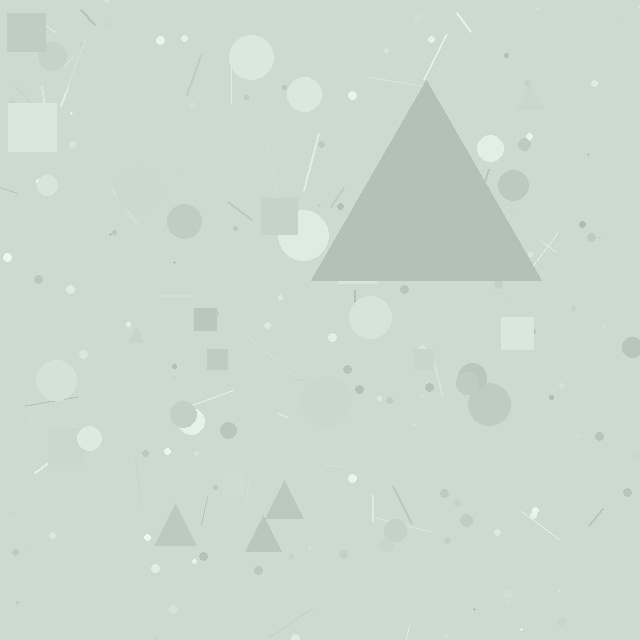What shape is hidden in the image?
A triangle is hidden in the image.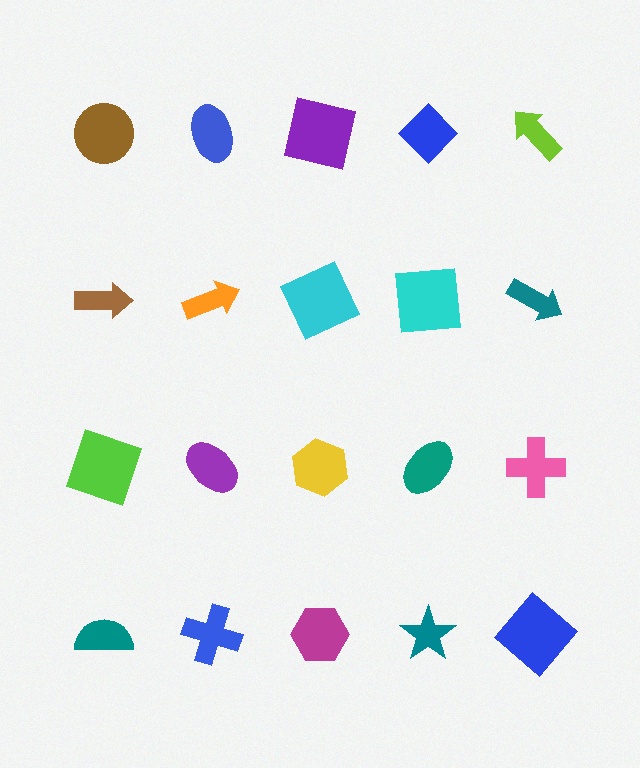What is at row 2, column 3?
A cyan square.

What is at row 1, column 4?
A blue diamond.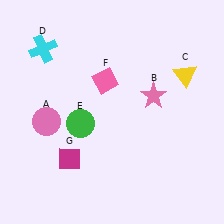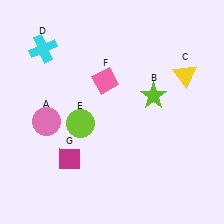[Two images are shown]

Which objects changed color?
B changed from pink to lime. E changed from green to lime.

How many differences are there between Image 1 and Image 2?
There are 2 differences between the two images.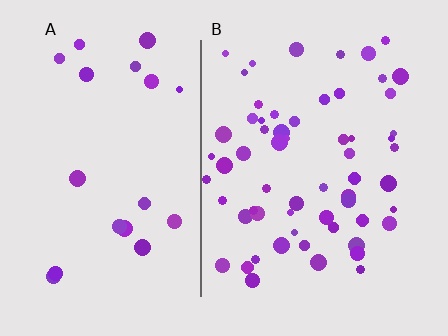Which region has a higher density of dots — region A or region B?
B (the right).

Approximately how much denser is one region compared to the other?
Approximately 2.9× — region B over region A.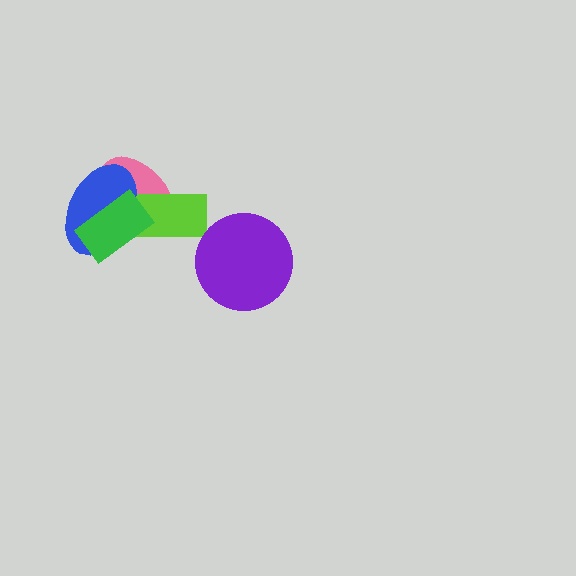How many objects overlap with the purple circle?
0 objects overlap with the purple circle.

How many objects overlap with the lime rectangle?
3 objects overlap with the lime rectangle.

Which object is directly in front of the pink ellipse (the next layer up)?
The lime rectangle is directly in front of the pink ellipse.